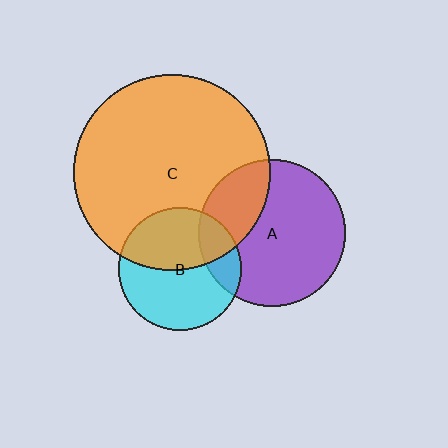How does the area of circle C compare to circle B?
Approximately 2.6 times.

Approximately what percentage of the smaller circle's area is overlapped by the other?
Approximately 30%.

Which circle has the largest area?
Circle C (orange).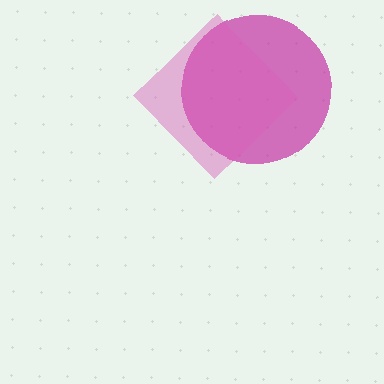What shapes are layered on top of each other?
The layered shapes are: a magenta circle, a pink diamond.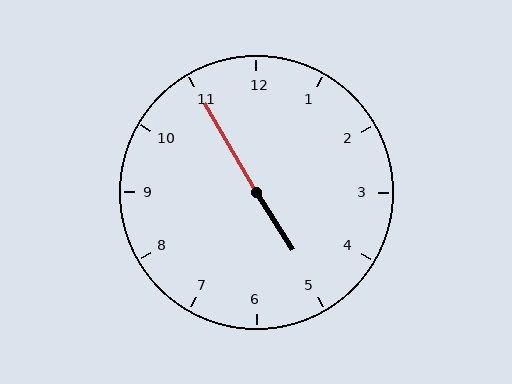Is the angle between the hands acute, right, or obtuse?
It is obtuse.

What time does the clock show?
4:55.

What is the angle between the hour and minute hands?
Approximately 178 degrees.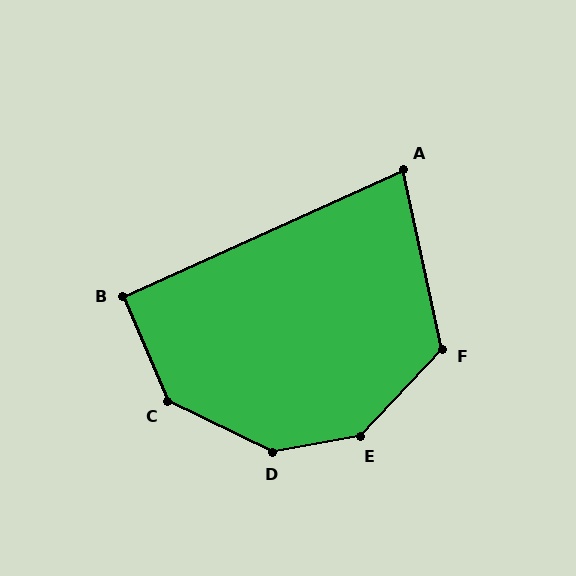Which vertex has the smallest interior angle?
A, at approximately 78 degrees.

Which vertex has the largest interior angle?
D, at approximately 144 degrees.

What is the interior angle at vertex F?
Approximately 125 degrees (obtuse).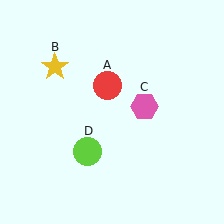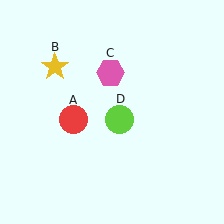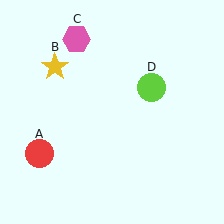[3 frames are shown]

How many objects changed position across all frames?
3 objects changed position: red circle (object A), pink hexagon (object C), lime circle (object D).